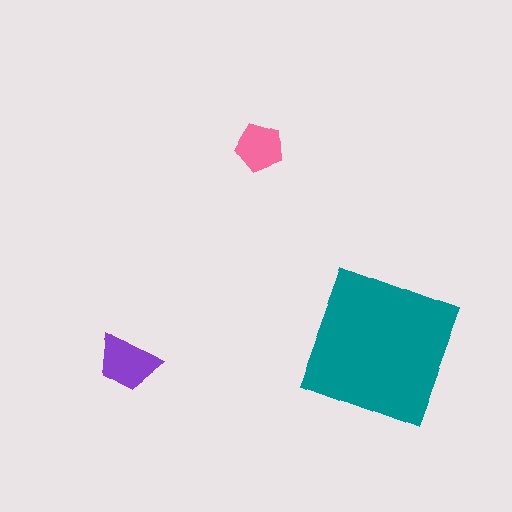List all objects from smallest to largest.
The pink pentagon, the purple trapezoid, the teal square.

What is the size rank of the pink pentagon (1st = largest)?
3rd.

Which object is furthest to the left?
The purple trapezoid is leftmost.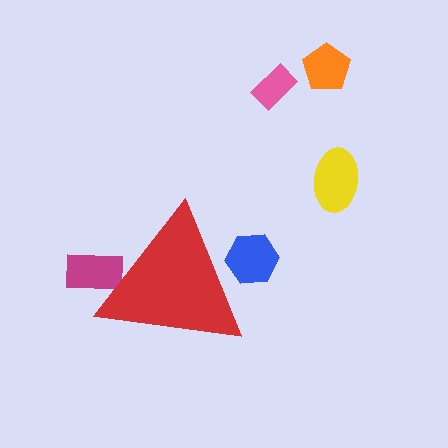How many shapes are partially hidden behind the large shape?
2 shapes are partially hidden.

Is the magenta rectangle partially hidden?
Yes, the magenta rectangle is partially hidden behind the red triangle.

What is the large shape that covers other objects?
A red triangle.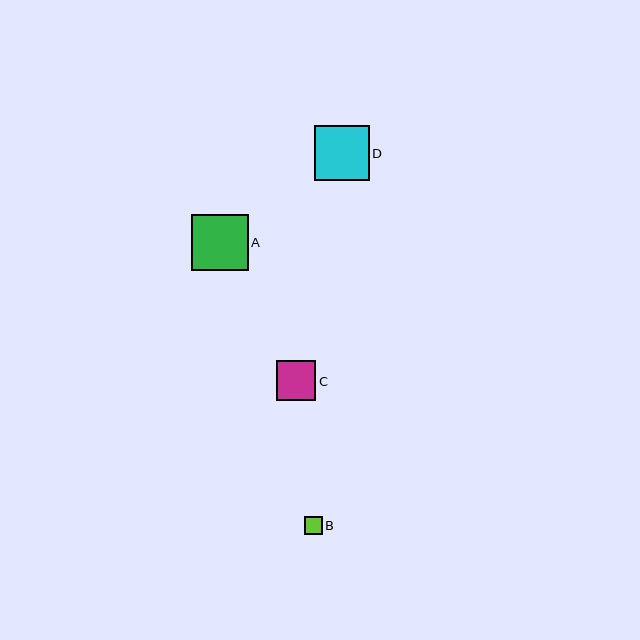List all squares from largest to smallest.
From largest to smallest: A, D, C, B.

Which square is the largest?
Square A is the largest with a size of approximately 57 pixels.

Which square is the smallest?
Square B is the smallest with a size of approximately 18 pixels.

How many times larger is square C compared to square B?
Square C is approximately 2.2 times the size of square B.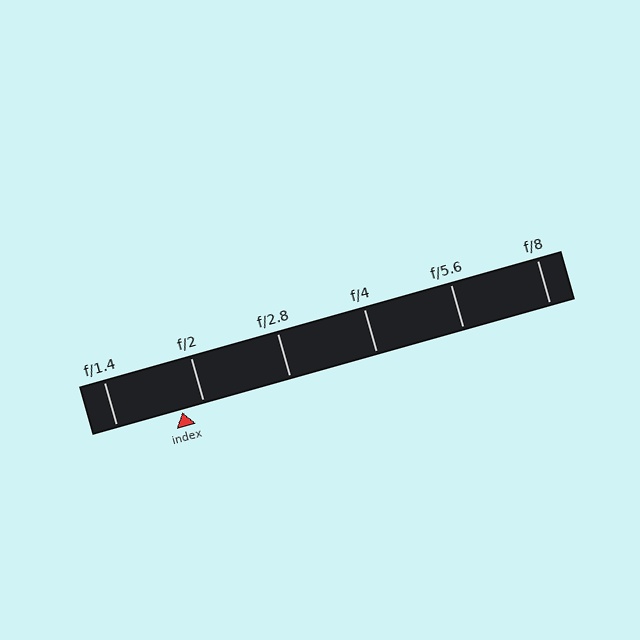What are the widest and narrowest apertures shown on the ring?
The widest aperture shown is f/1.4 and the narrowest is f/8.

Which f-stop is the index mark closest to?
The index mark is closest to f/2.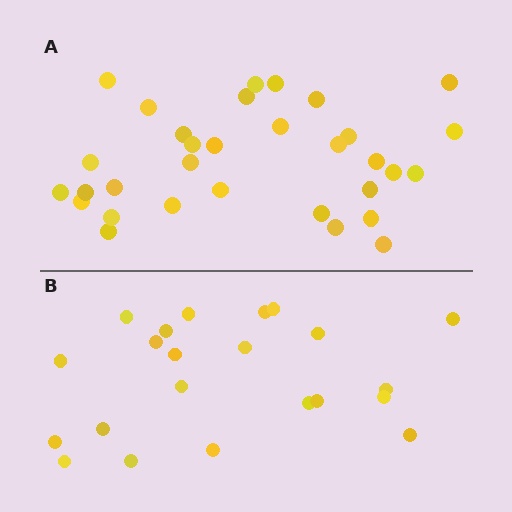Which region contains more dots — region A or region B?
Region A (the top region) has more dots.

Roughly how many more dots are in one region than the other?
Region A has roughly 10 or so more dots than region B.